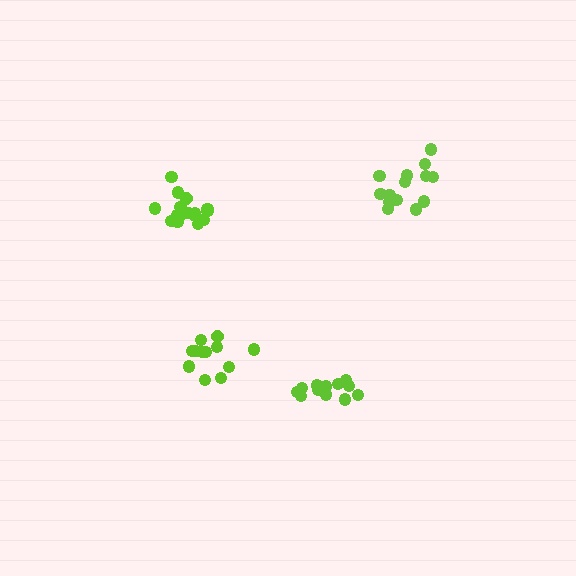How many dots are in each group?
Group 1: 15 dots, Group 2: 12 dots, Group 3: 12 dots, Group 4: 17 dots (56 total).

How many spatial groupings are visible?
There are 4 spatial groupings.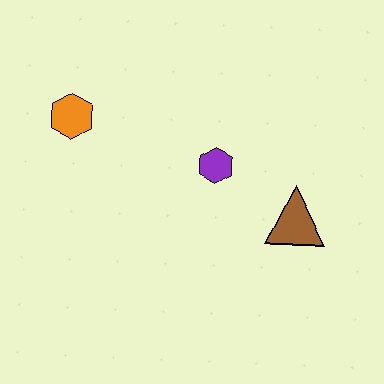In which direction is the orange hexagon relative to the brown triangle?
The orange hexagon is to the left of the brown triangle.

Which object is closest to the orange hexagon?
The purple hexagon is closest to the orange hexagon.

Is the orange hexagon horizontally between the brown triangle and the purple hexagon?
No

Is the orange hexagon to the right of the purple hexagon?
No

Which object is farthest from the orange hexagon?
The brown triangle is farthest from the orange hexagon.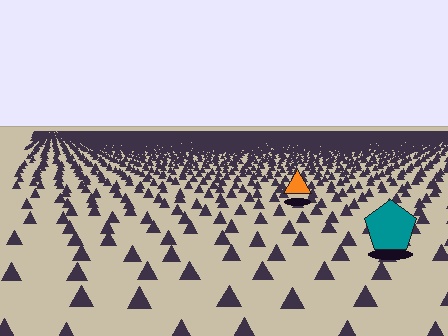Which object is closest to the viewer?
The teal pentagon is closest. The texture marks near it are larger and more spread out.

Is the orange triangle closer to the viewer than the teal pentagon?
No. The teal pentagon is closer — you can tell from the texture gradient: the ground texture is coarser near it.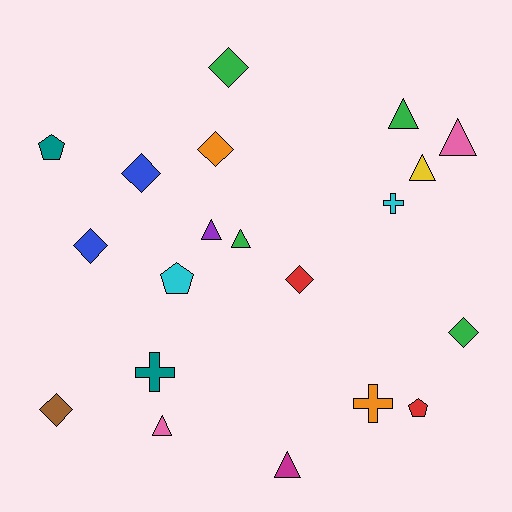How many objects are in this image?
There are 20 objects.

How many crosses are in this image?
There are 3 crosses.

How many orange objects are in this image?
There are 2 orange objects.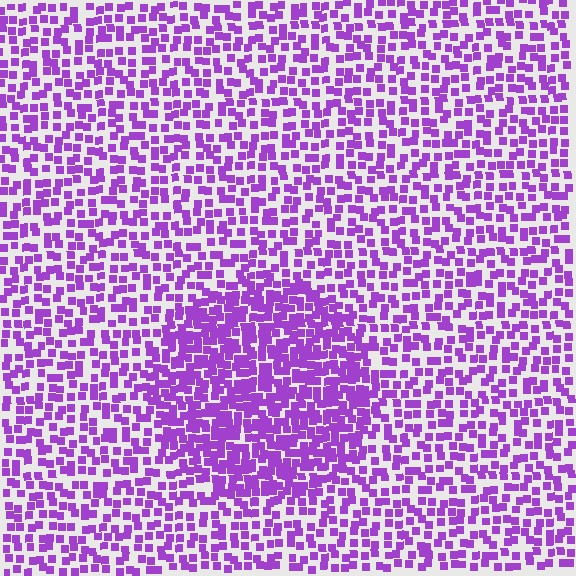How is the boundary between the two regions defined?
The boundary is defined by a change in element density (approximately 1.8x ratio). All elements are the same color, size, and shape.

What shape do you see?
I see a circle.